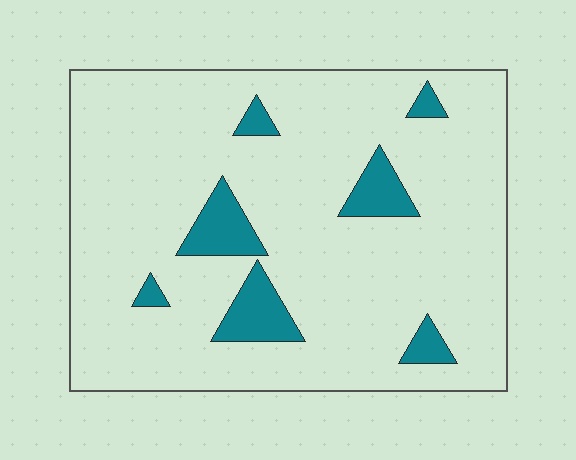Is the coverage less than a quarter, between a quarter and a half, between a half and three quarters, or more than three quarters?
Less than a quarter.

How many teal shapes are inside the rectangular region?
7.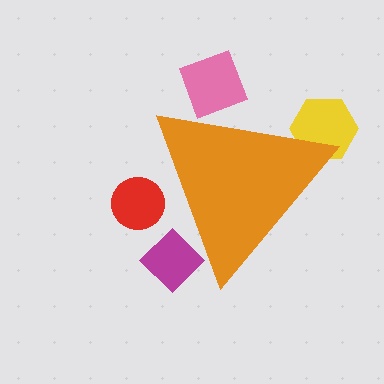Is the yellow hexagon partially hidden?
Yes, the yellow hexagon is partially hidden behind the orange triangle.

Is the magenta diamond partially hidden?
Yes, the magenta diamond is partially hidden behind the orange triangle.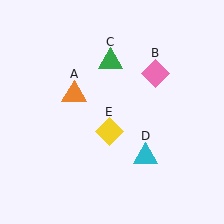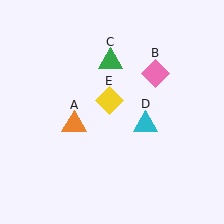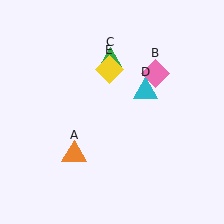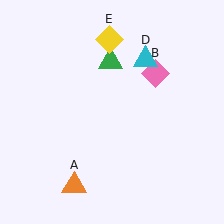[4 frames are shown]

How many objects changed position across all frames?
3 objects changed position: orange triangle (object A), cyan triangle (object D), yellow diamond (object E).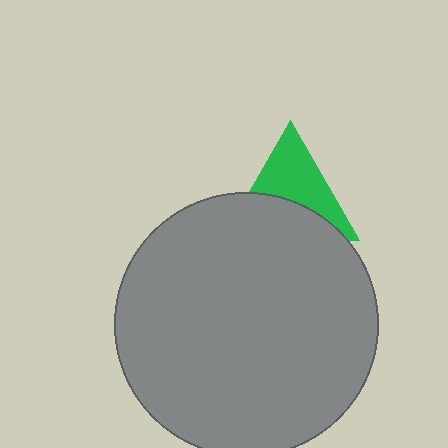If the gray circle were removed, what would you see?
You would see the complete green triangle.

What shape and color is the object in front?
The object in front is a gray circle.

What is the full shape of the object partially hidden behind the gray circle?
The partially hidden object is a green triangle.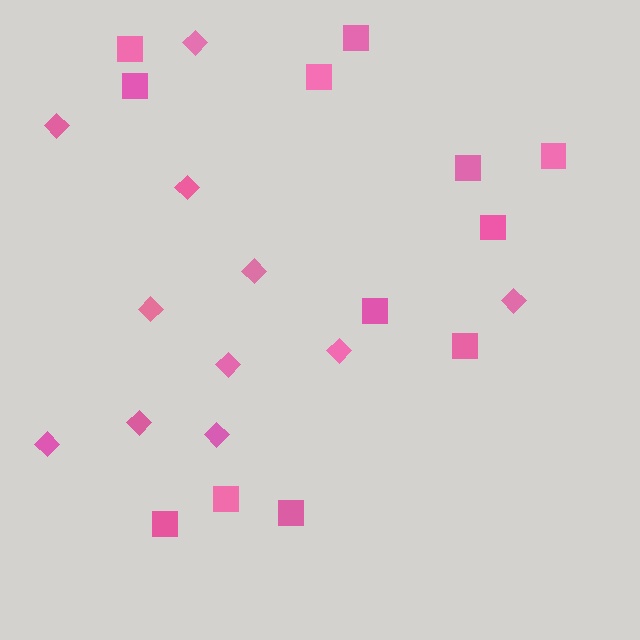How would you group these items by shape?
There are 2 groups: one group of diamonds (11) and one group of squares (12).